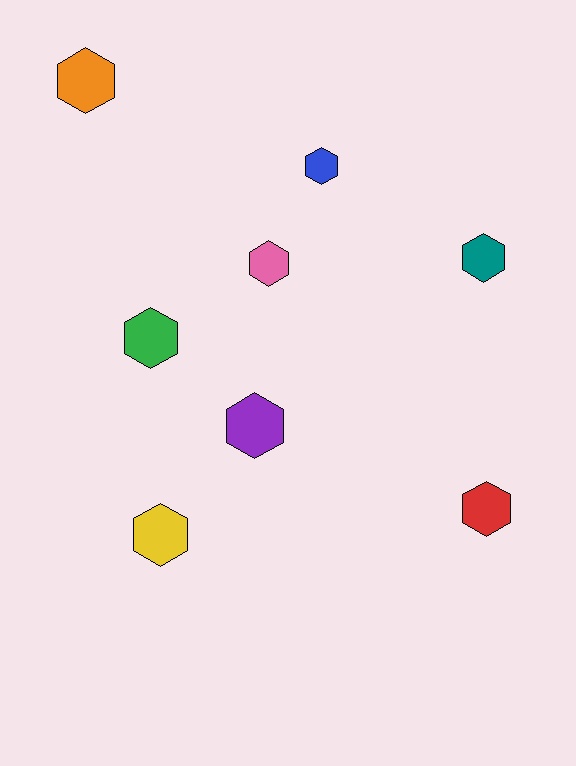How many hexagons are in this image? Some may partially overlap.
There are 8 hexagons.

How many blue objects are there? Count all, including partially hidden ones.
There is 1 blue object.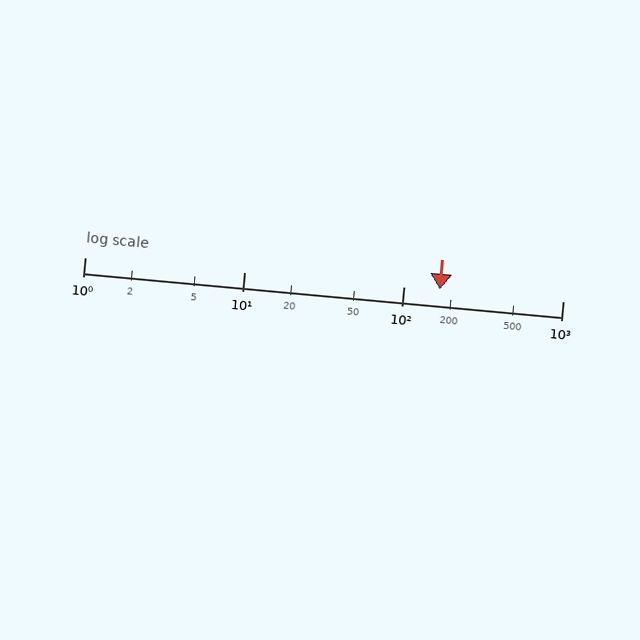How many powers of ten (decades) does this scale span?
The scale spans 3 decades, from 1 to 1000.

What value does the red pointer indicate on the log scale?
The pointer indicates approximately 170.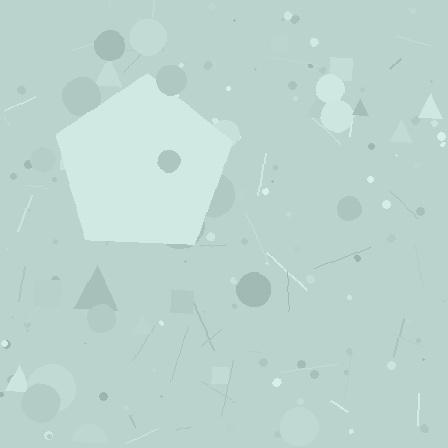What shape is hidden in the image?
A pentagon is hidden in the image.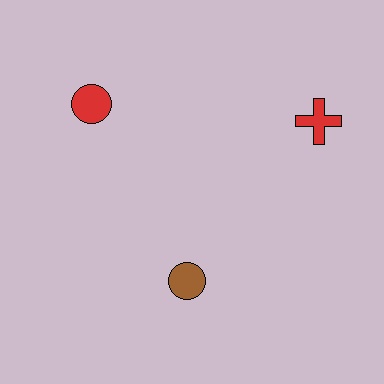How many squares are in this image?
There are no squares.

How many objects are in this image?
There are 3 objects.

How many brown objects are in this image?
There is 1 brown object.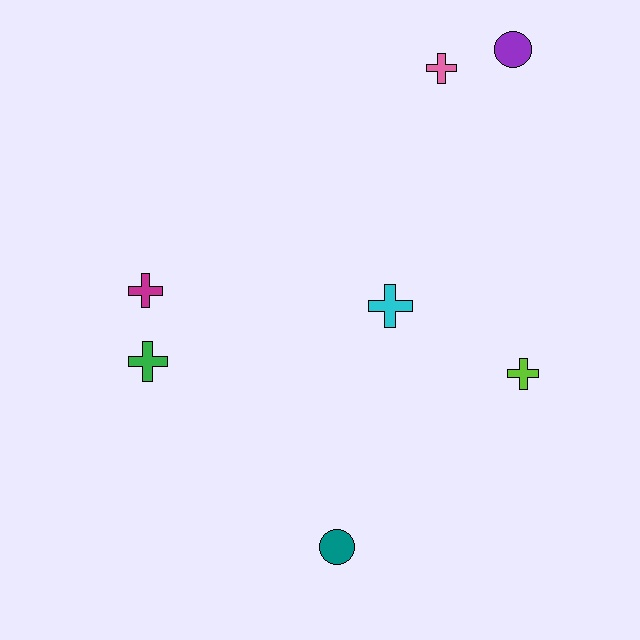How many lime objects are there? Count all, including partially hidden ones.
There is 1 lime object.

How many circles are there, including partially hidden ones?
There are 2 circles.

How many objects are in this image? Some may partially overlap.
There are 7 objects.